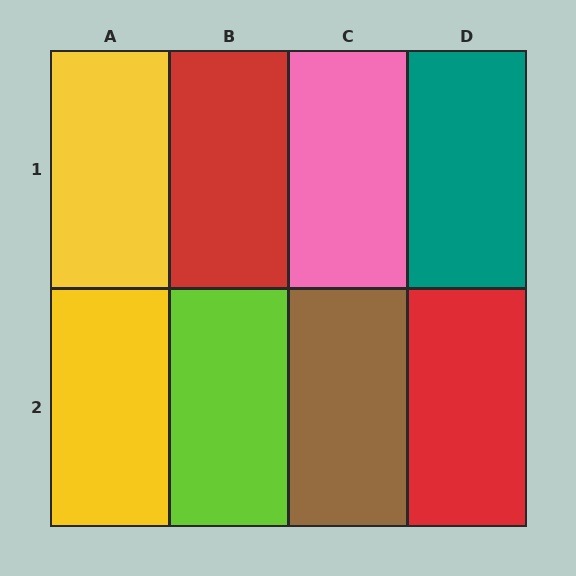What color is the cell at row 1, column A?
Yellow.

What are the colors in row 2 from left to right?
Yellow, lime, brown, red.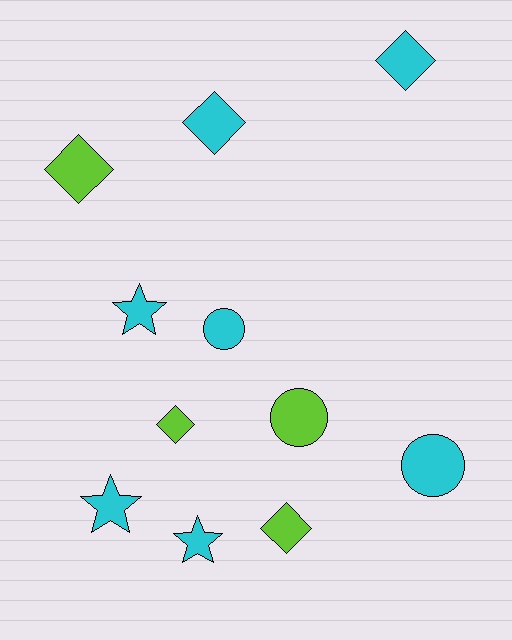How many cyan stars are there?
There are 3 cyan stars.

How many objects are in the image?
There are 11 objects.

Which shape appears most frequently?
Diamond, with 5 objects.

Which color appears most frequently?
Cyan, with 7 objects.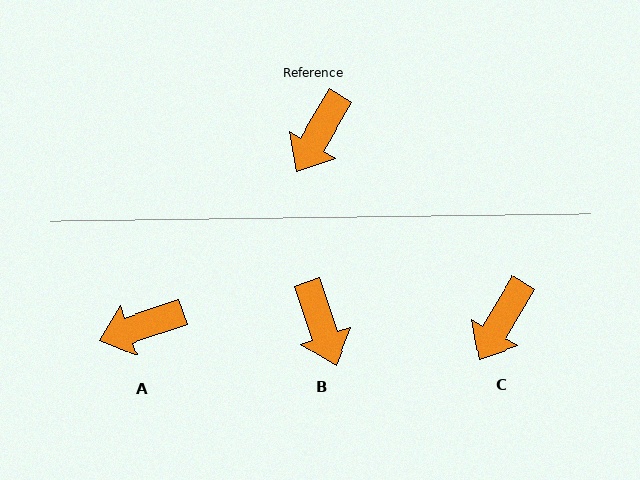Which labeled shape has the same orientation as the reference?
C.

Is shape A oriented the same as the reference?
No, it is off by about 41 degrees.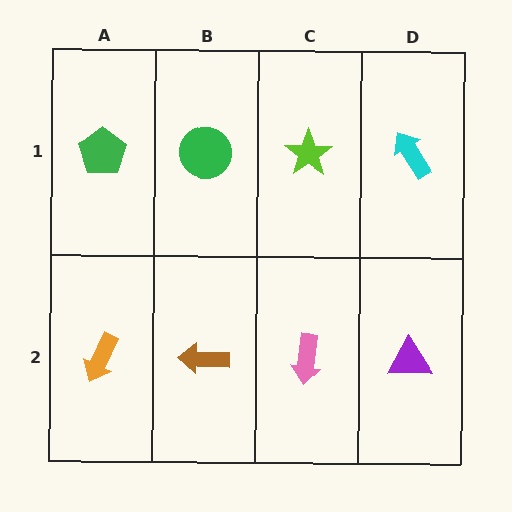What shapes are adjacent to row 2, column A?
A green pentagon (row 1, column A), a brown arrow (row 2, column B).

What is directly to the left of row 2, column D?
A pink arrow.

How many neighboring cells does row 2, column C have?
3.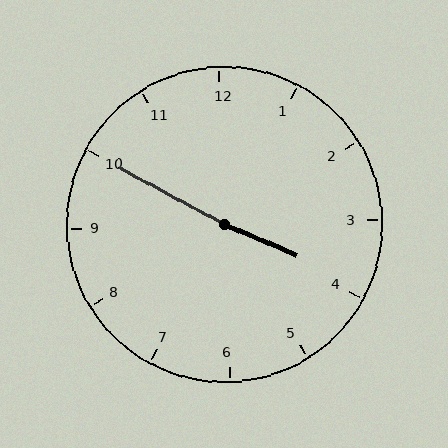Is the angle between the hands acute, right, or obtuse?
It is obtuse.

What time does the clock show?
3:50.